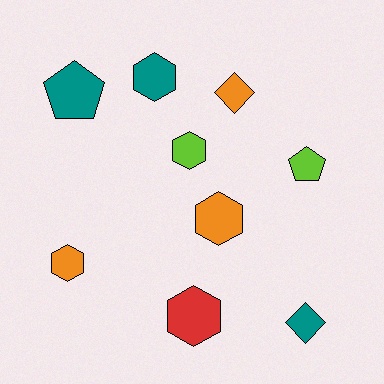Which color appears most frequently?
Orange, with 3 objects.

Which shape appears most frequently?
Hexagon, with 5 objects.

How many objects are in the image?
There are 9 objects.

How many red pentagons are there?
There are no red pentagons.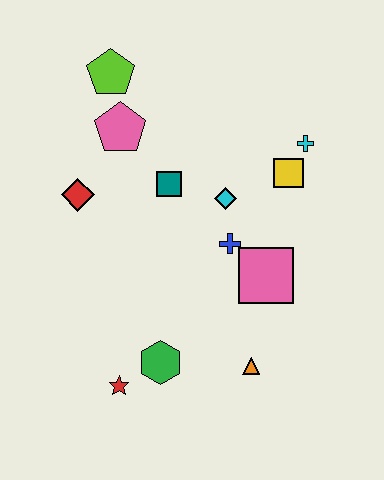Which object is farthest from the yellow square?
The red star is farthest from the yellow square.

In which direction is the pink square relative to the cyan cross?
The pink square is below the cyan cross.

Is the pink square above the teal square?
No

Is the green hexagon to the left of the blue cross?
Yes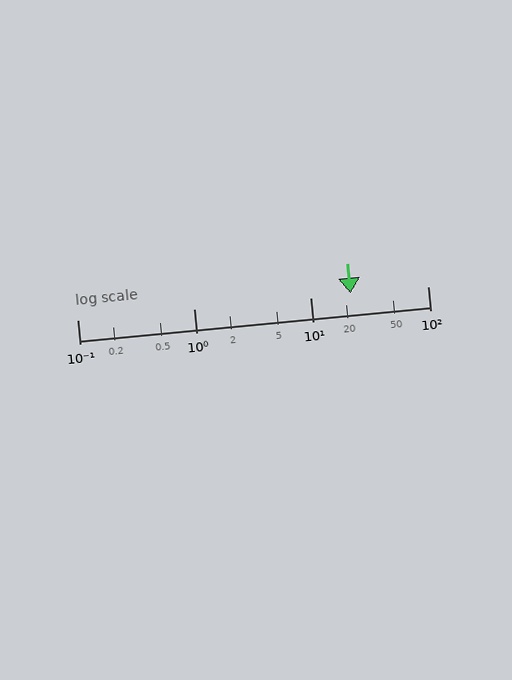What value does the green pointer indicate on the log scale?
The pointer indicates approximately 22.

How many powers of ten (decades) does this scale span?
The scale spans 3 decades, from 0.1 to 100.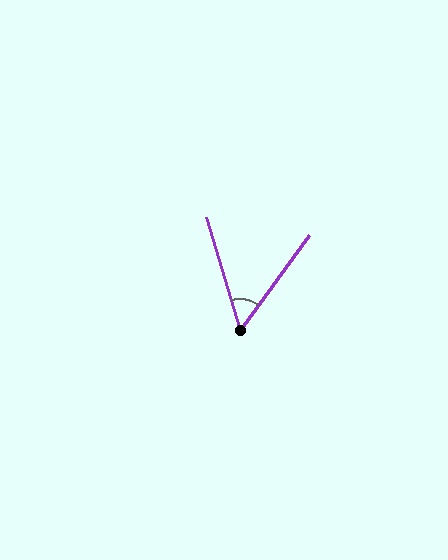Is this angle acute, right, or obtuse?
It is acute.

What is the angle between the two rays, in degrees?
Approximately 53 degrees.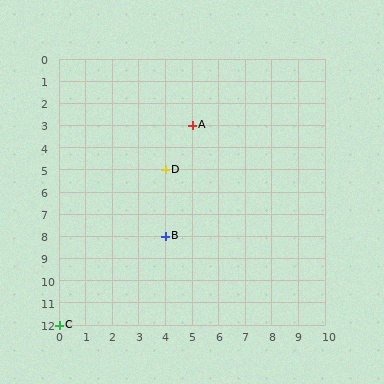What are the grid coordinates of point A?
Point A is at grid coordinates (5, 3).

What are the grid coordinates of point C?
Point C is at grid coordinates (0, 12).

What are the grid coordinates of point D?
Point D is at grid coordinates (4, 5).